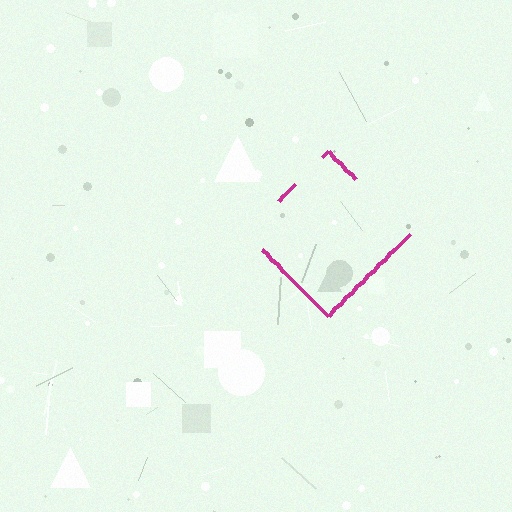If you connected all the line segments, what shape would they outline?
They would outline a diamond.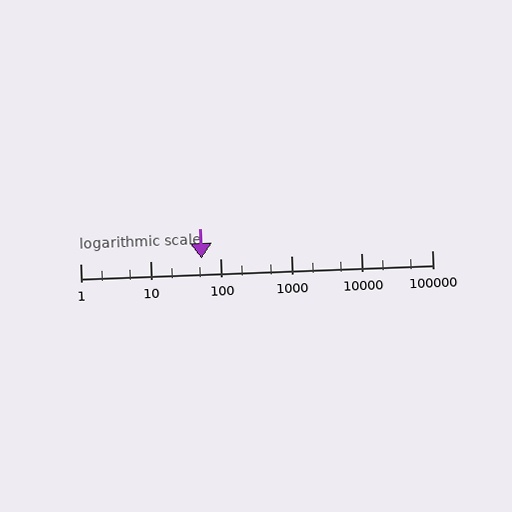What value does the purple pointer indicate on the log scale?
The pointer indicates approximately 53.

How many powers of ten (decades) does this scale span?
The scale spans 5 decades, from 1 to 100000.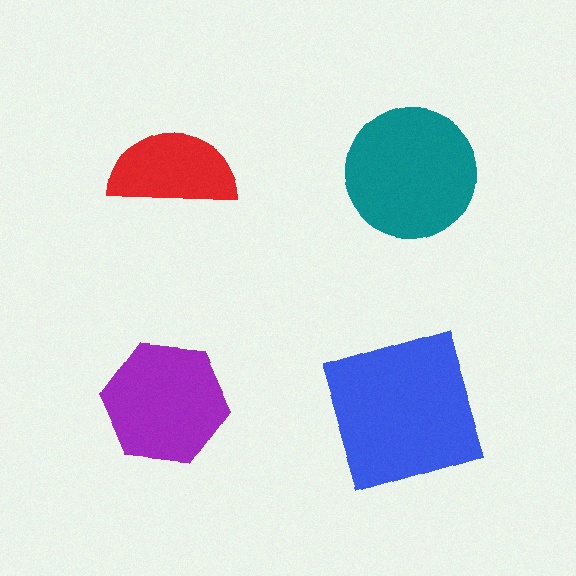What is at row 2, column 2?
A blue square.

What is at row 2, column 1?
A purple hexagon.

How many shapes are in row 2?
2 shapes.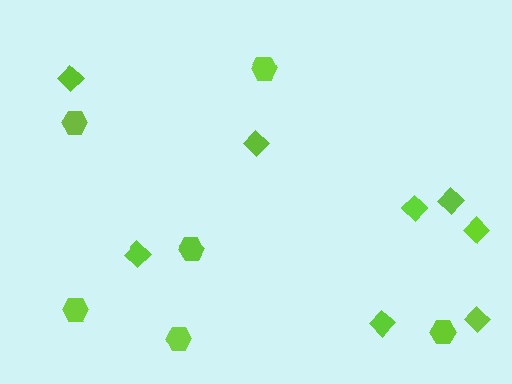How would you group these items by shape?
There are 2 groups: one group of diamonds (8) and one group of hexagons (6).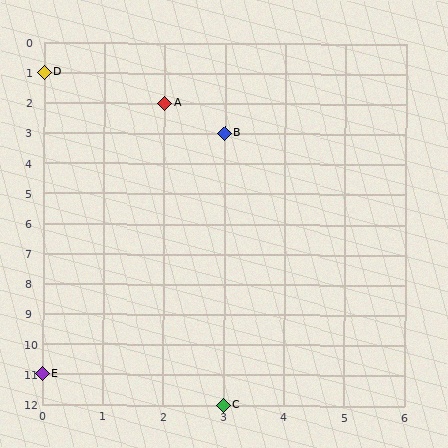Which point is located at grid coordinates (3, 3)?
Point B is at (3, 3).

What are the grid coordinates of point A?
Point A is at grid coordinates (2, 2).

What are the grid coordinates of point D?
Point D is at grid coordinates (0, 1).